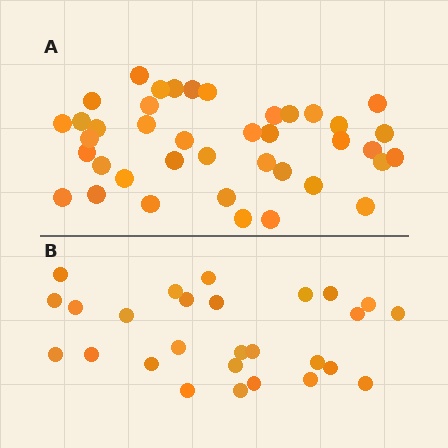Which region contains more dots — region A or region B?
Region A (the top region) has more dots.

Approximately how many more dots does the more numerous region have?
Region A has approximately 15 more dots than region B.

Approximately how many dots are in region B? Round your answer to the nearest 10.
About 30 dots. (The exact count is 27, which rounds to 30.)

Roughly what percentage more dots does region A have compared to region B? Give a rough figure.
About 50% more.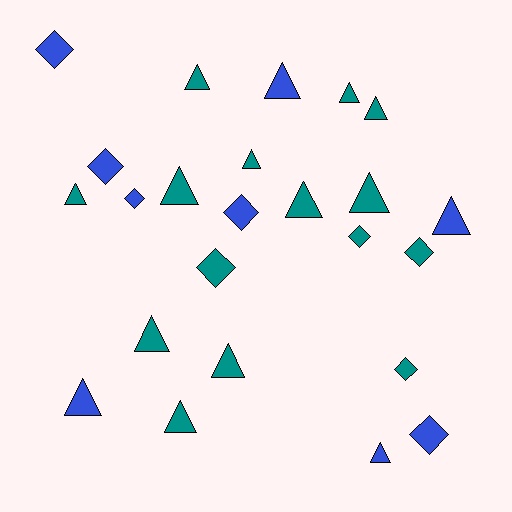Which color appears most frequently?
Teal, with 15 objects.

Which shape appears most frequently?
Triangle, with 15 objects.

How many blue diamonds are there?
There are 5 blue diamonds.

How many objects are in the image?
There are 24 objects.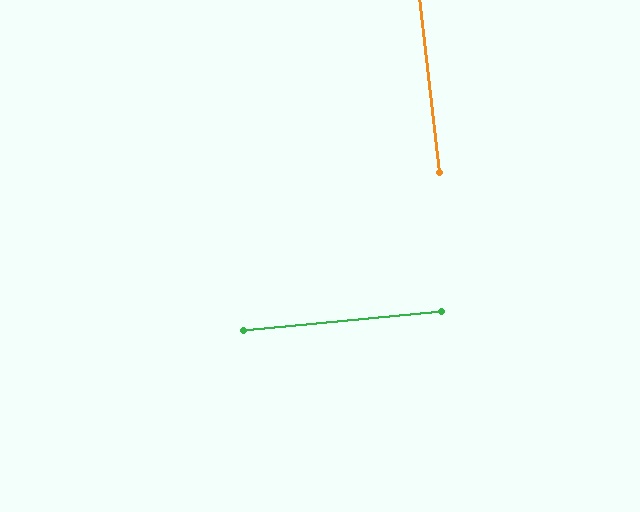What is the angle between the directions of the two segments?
Approximately 89 degrees.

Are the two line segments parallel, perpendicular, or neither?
Perpendicular — they meet at approximately 89°.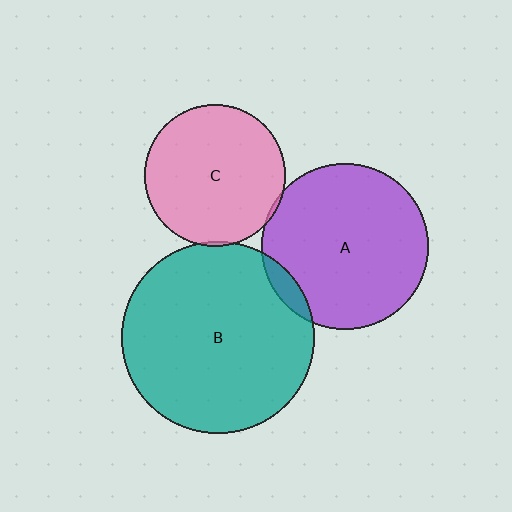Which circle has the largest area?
Circle B (teal).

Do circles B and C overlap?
Yes.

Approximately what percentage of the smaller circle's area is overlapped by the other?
Approximately 5%.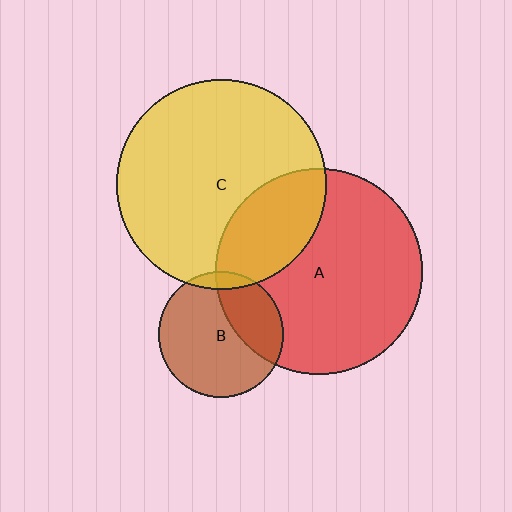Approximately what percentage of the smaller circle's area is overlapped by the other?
Approximately 5%.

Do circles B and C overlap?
Yes.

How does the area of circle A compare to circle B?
Approximately 2.7 times.